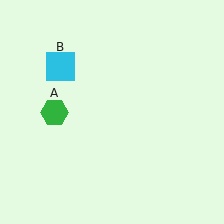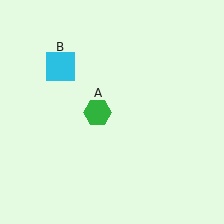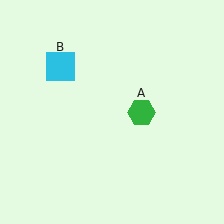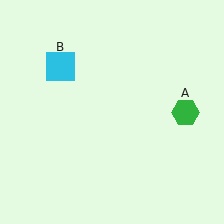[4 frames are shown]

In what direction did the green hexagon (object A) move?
The green hexagon (object A) moved right.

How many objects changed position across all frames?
1 object changed position: green hexagon (object A).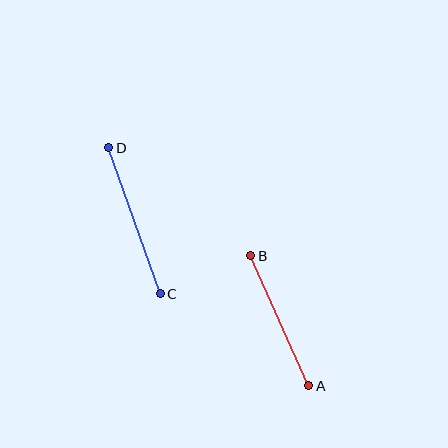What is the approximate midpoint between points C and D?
The midpoint is at approximately (135, 221) pixels.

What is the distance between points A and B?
The distance is approximately 142 pixels.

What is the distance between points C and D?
The distance is approximately 155 pixels.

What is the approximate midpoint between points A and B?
The midpoint is at approximately (280, 321) pixels.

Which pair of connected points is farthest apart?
Points C and D are farthest apart.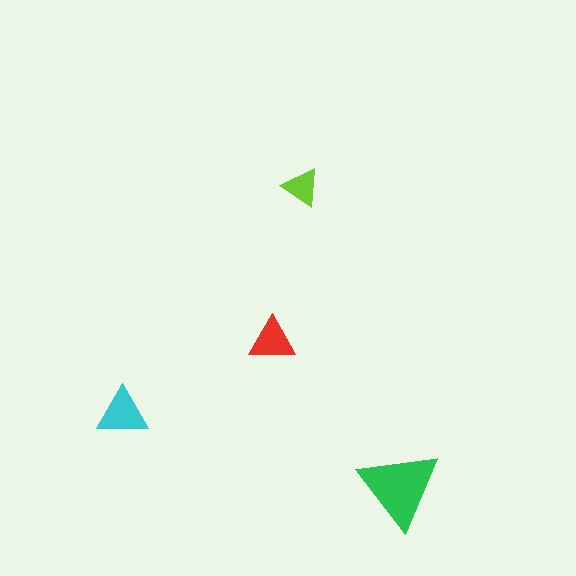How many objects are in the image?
There are 4 objects in the image.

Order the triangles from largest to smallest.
the green one, the cyan one, the red one, the lime one.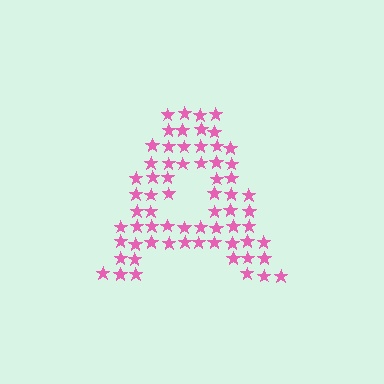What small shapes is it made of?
It is made of small stars.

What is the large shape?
The large shape is the letter A.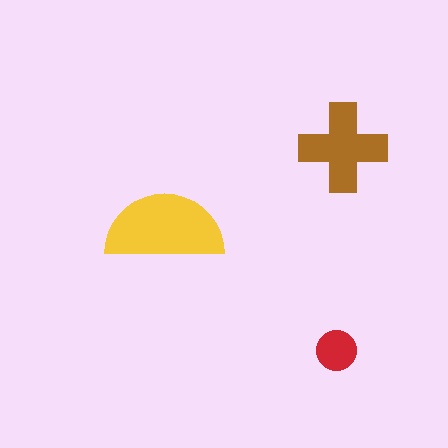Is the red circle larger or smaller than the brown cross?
Smaller.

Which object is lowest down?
The red circle is bottommost.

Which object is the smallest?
The red circle.